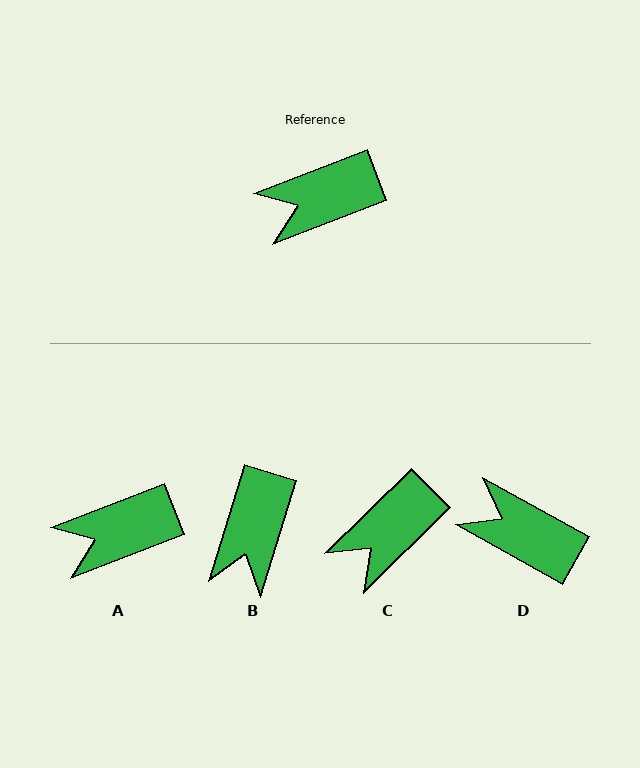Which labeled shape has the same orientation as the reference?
A.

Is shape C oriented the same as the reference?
No, it is off by about 23 degrees.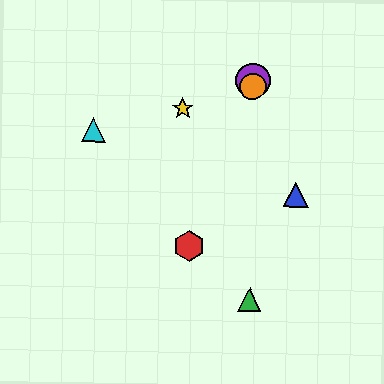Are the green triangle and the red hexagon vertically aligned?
No, the green triangle is at x≈249 and the red hexagon is at x≈189.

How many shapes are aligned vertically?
3 shapes (the green triangle, the purple circle, the orange circle) are aligned vertically.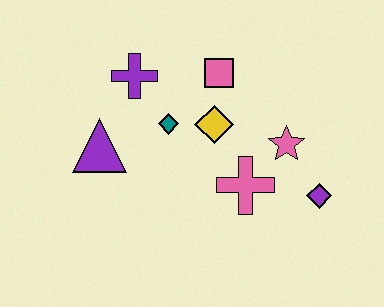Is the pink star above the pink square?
No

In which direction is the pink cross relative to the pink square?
The pink cross is below the pink square.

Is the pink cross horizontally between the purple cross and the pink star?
Yes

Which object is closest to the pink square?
The yellow diamond is closest to the pink square.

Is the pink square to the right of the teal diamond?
Yes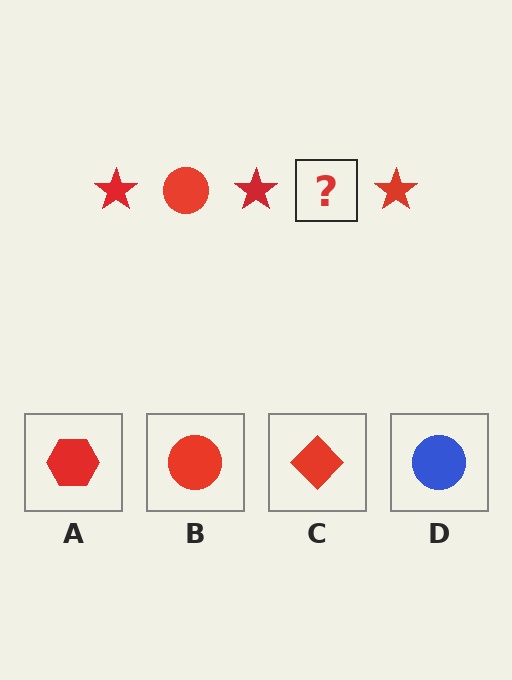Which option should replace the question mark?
Option B.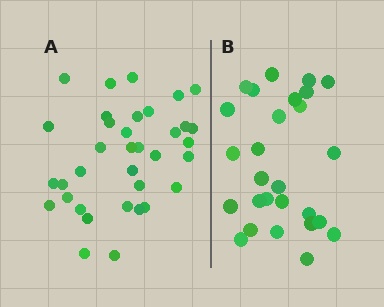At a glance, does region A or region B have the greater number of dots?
Region A (the left region) has more dots.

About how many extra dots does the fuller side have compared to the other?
Region A has roughly 8 or so more dots than region B.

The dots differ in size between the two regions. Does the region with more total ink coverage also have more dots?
No. Region B has more total ink coverage because its dots are larger, but region A actually contains more individual dots. Total area can be misleading — the number of items is what matters here.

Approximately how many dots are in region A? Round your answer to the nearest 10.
About 40 dots. (The exact count is 35, which rounds to 40.)